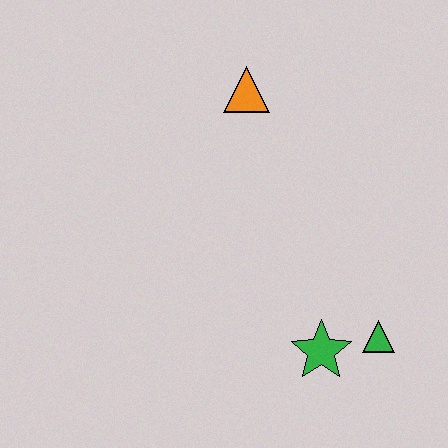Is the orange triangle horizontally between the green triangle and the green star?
No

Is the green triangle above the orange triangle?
No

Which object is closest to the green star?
The green triangle is closest to the green star.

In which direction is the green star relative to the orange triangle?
The green star is below the orange triangle.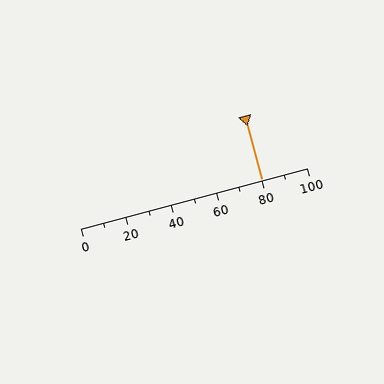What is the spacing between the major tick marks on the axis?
The major ticks are spaced 20 apart.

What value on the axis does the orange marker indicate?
The marker indicates approximately 80.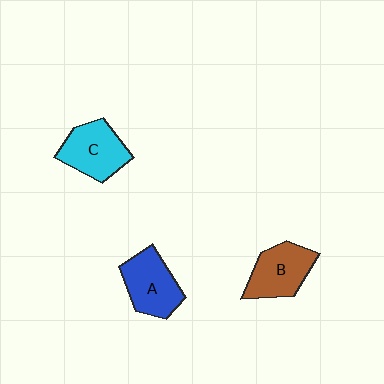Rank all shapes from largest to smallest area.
From largest to smallest: C (cyan), A (blue), B (brown).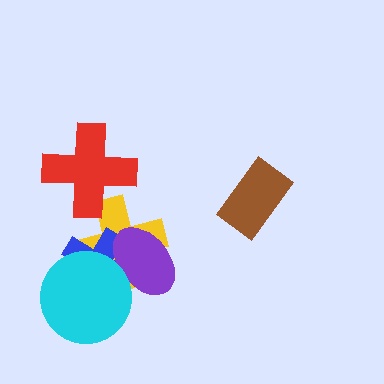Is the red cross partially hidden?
No, no other shape covers it.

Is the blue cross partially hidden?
Yes, it is partially covered by another shape.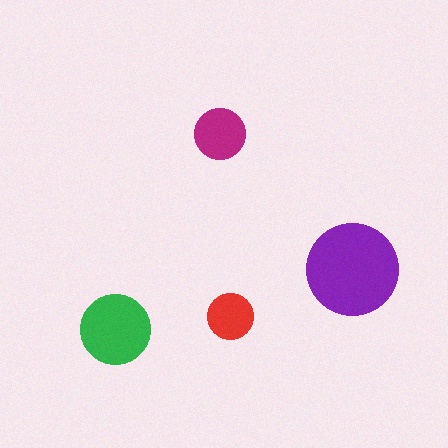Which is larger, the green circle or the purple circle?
The purple one.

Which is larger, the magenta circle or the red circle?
The magenta one.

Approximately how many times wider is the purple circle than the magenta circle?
About 2 times wider.